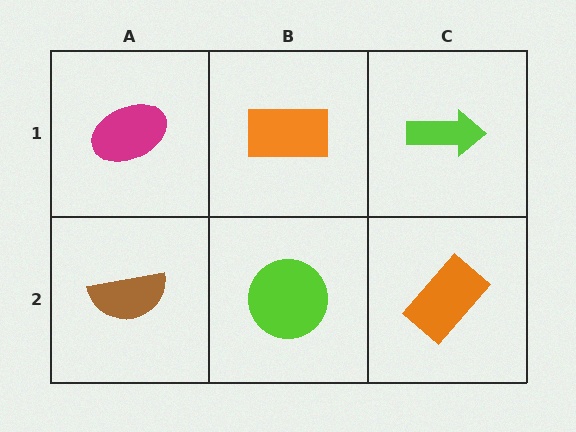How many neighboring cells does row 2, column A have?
2.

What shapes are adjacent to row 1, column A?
A brown semicircle (row 2, column A), an orange rectangle (row 1, column B).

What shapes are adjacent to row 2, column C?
A lime arrow (row 1, column C), a lime circle (row 2, column B).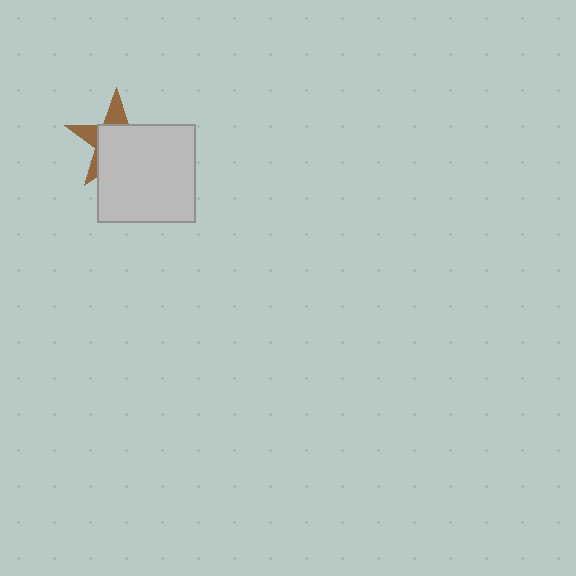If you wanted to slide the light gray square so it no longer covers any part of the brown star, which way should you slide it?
Slide it toward the lower-right — that is the most direct way to separate the two shapes.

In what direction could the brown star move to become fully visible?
The brown star could move toward the upper-left. That would shift it out from behind the light gray square entirely.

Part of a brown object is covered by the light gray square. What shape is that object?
It is a star.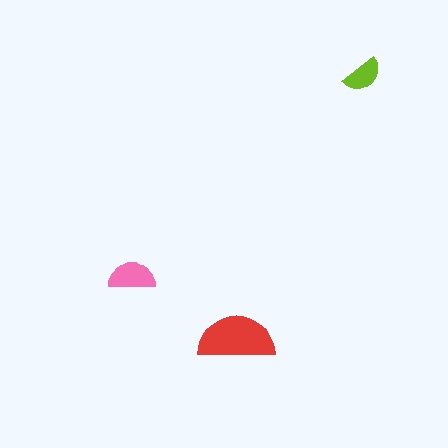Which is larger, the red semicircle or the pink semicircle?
The red one.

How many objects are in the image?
There are 3 objects in the image.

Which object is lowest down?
The red semicircle is bottommost.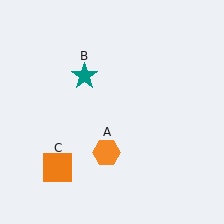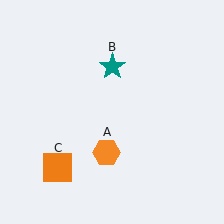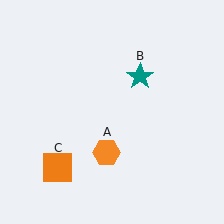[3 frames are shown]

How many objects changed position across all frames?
1 object changed position: teal star (object B).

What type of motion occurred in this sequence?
The teal star (object B) rotated clockwise around the center of the scene.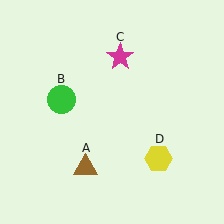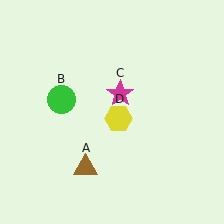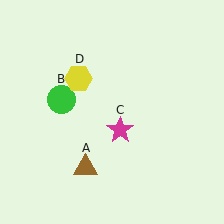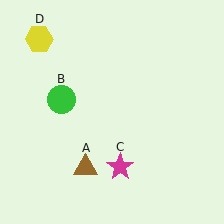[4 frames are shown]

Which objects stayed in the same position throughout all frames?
Brown triangle (object A) and green circle (object B) remained stationary.